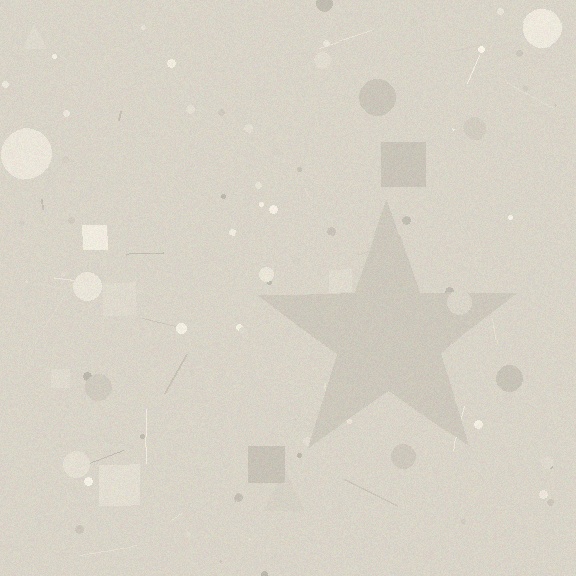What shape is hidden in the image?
A star is hidden in the image.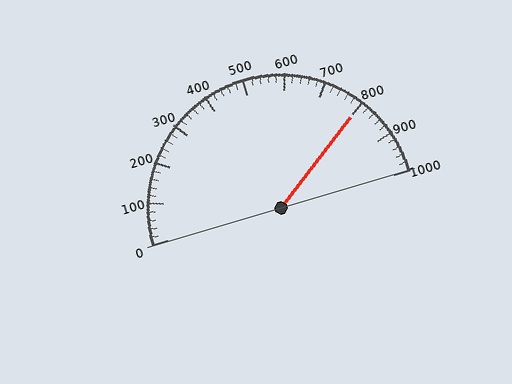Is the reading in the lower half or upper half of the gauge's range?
The reading is in the upper half of the range (0 to 1000).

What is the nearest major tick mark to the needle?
The nearest major tick mark is 800.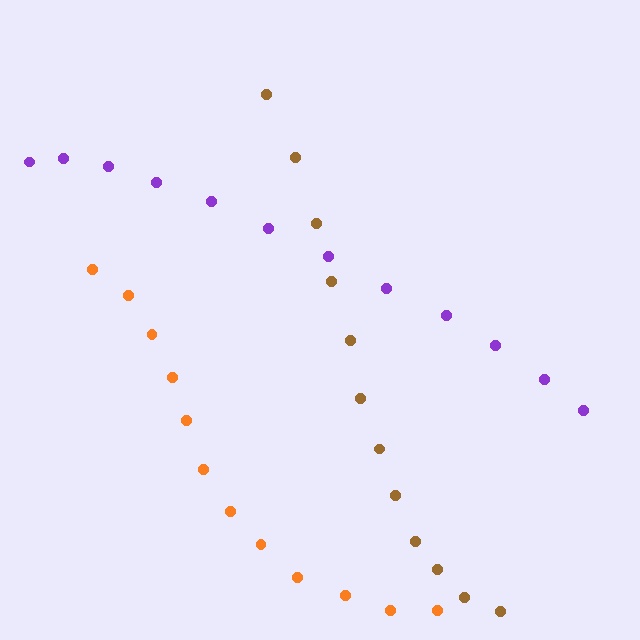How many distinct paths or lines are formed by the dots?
There are 3 distinct paths.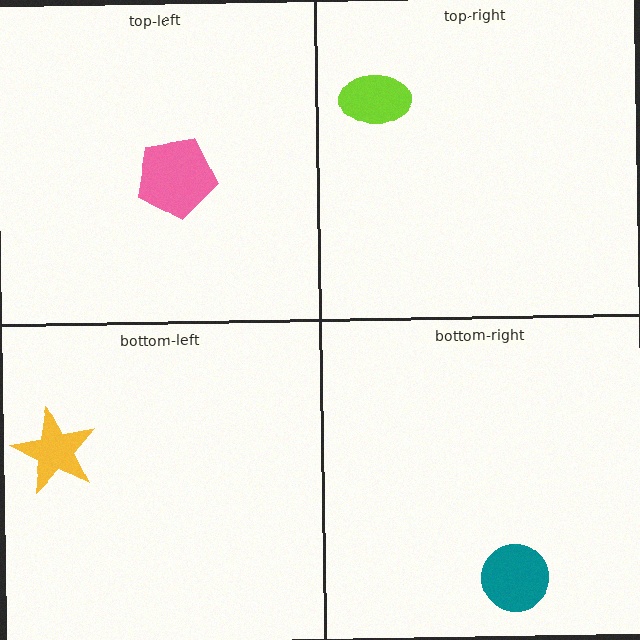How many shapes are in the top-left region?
1.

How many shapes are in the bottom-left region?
1.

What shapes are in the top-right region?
The lime ellipse.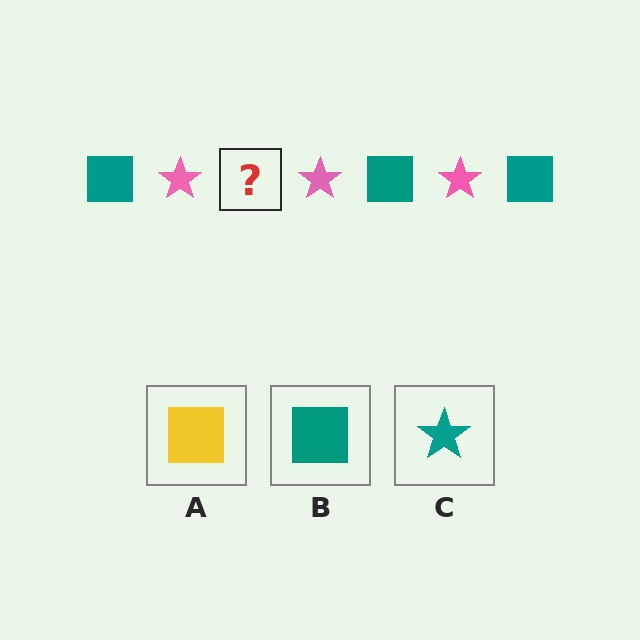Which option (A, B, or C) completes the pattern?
B.